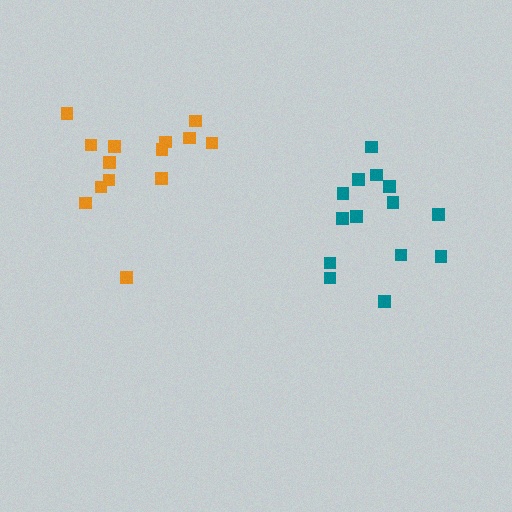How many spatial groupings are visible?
There are 2 spatial groupings.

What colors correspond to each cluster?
The clusters are colored: teal, orange.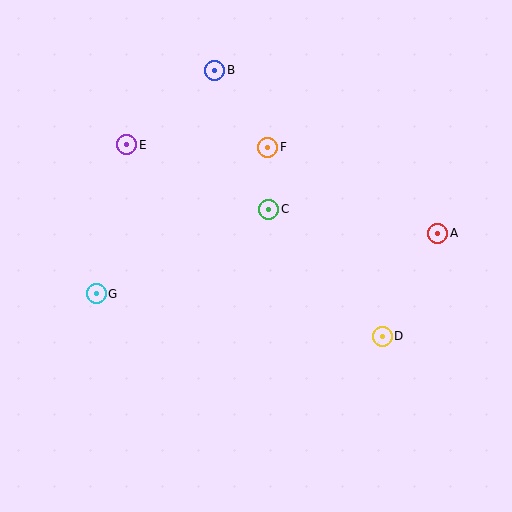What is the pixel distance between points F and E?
The distance between F and E is 141 pixels.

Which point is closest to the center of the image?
Point C at (269, 209) is closest to the center.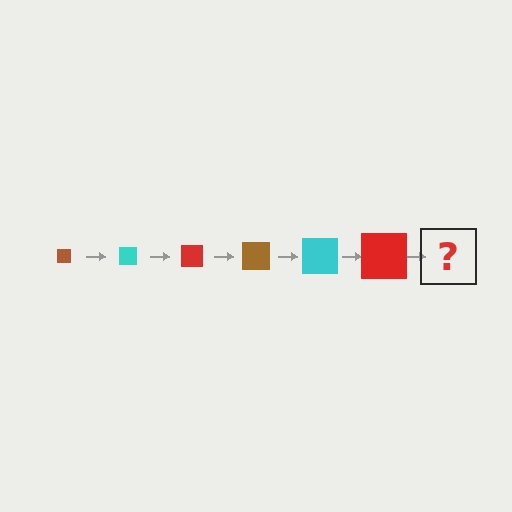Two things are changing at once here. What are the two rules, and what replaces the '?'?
The two rules are that the square grows larger each step and the color cycles through brown, cyan, and red. The '?' should be a brown square, larger than the previous one.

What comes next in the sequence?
The next element should be a brown square, larger than the previous one.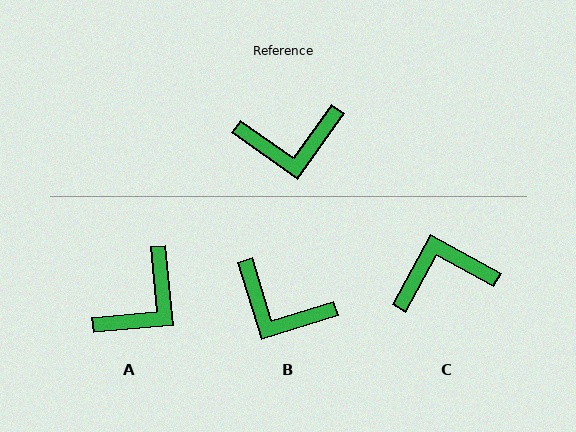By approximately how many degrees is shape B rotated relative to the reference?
Approximately 37 degrees clockwise.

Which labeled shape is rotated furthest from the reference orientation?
C, about 173 degrees away.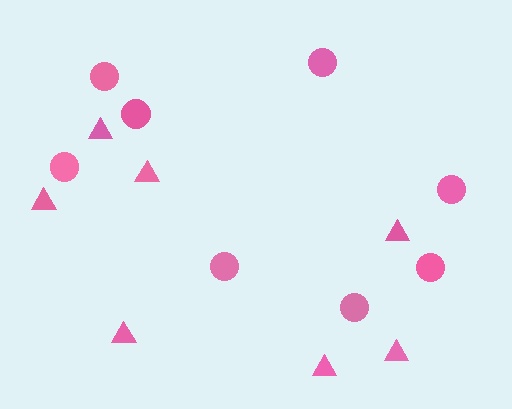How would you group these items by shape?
There are 2 groups: one group of circles (8) and one group of triangles (7).